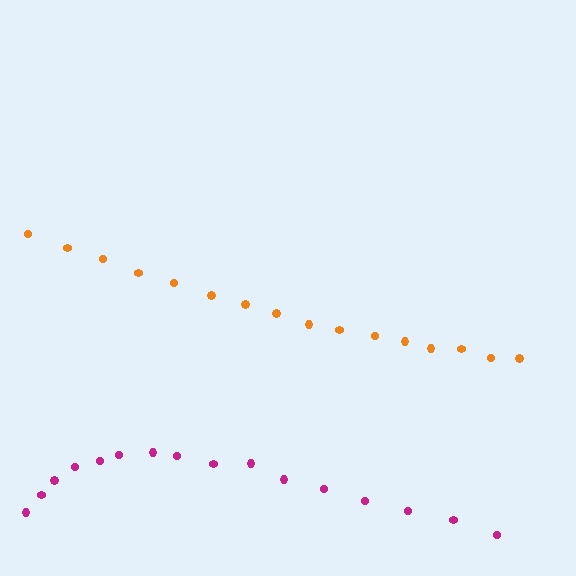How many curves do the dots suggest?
There are 2 distinct paths.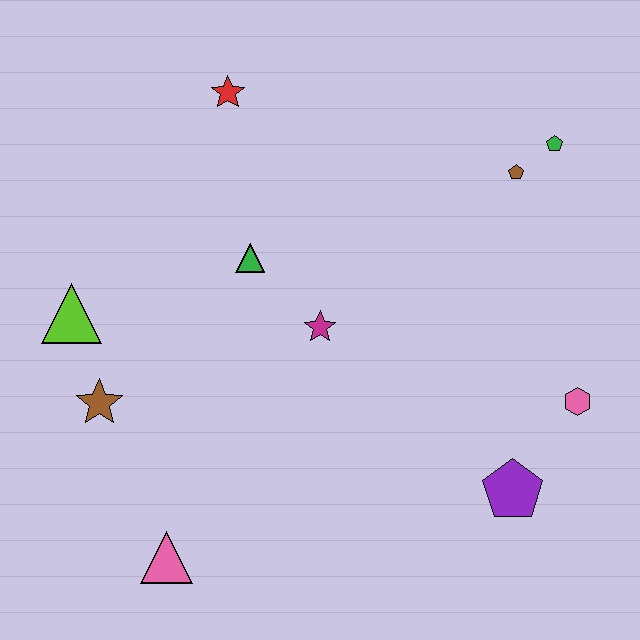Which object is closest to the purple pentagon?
The pink hexagon is closest to the purple pentagon.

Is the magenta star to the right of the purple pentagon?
No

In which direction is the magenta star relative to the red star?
The magenta star is below the red star.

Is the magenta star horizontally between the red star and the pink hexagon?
Yes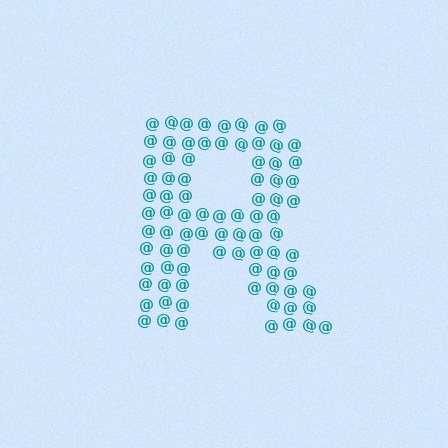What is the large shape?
The large shape is the letter R.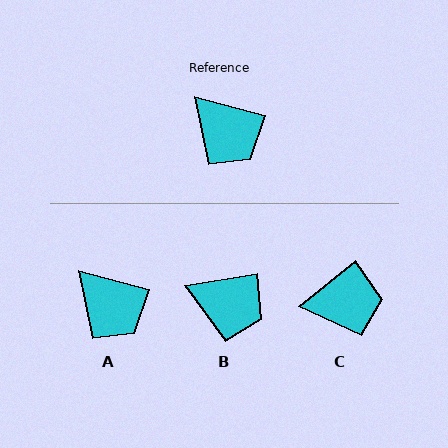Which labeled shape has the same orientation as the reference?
A.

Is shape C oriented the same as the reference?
No, it is off by about 54 degrees.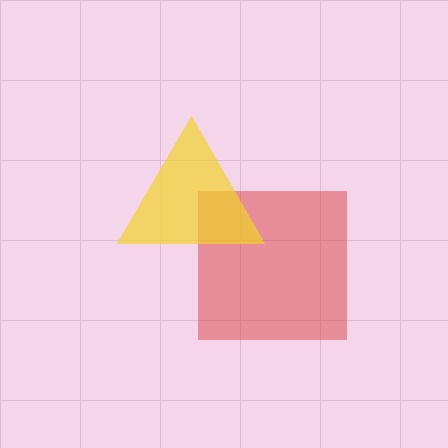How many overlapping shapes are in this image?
There are 2 overlapping shapes in the image.